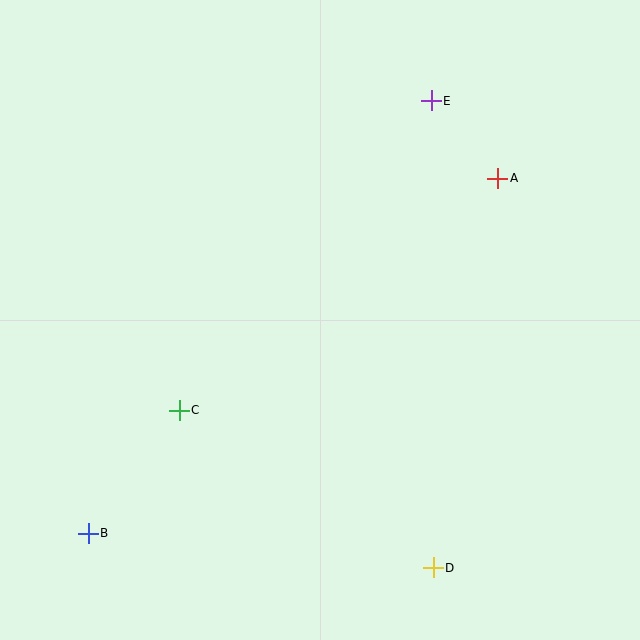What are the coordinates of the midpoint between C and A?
The midpoint between C and A is at (339, 294).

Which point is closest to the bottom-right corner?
Point D is closest to the bottom-right corner.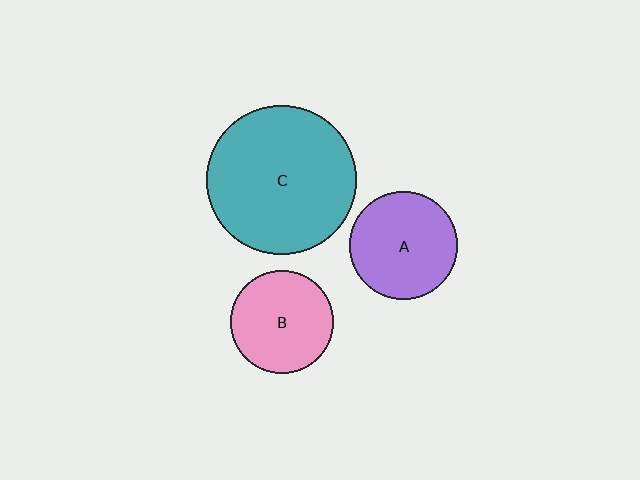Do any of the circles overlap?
No, none of the circles overlap.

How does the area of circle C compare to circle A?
Approximately 1.9 times.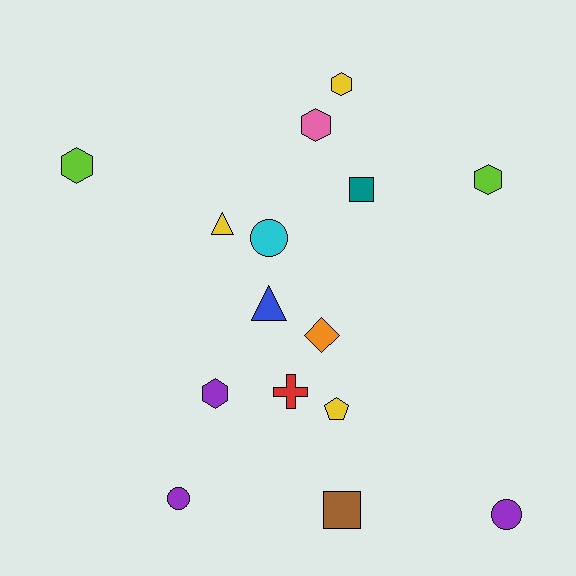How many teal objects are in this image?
There is 1 teal object.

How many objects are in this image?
There are 15 objects.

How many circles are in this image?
There are 3 circles.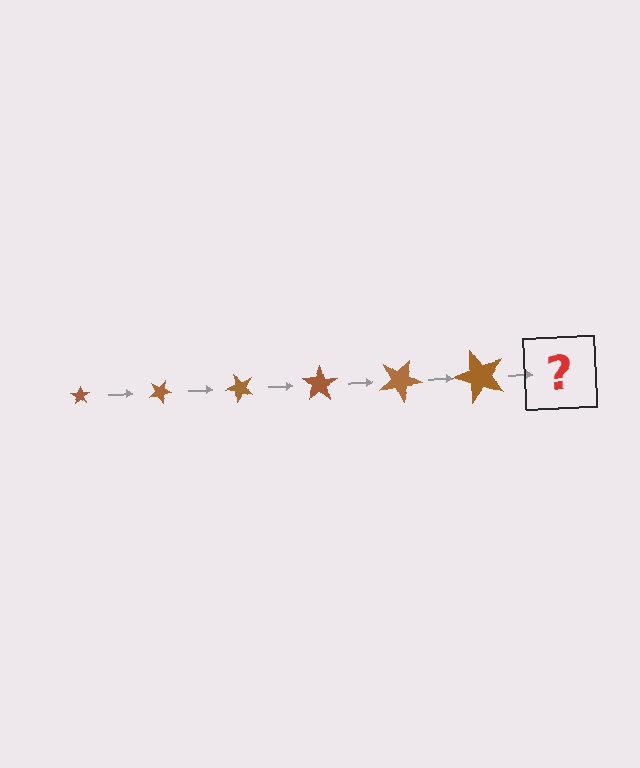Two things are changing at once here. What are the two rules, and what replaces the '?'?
The two rules are that the star grows larger each step and it rotates 25 degrees each step. The '?' should be a star, larger than the previous one and rotated 150 degrees from the start.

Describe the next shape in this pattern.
It should be a star, larger than the previous one and rotated 150 degrees from the start.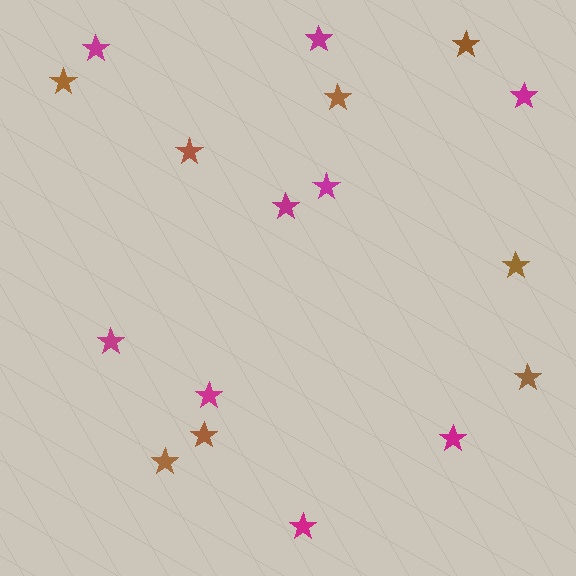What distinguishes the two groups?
There are 2 groups: one group of magenta stars (9) and one group of brown stars (8).